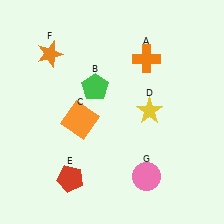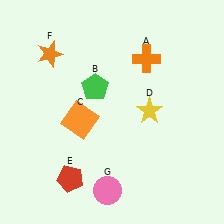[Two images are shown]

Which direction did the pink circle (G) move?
The pink circle (G) moved left.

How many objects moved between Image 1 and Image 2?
1 object moved between the two images.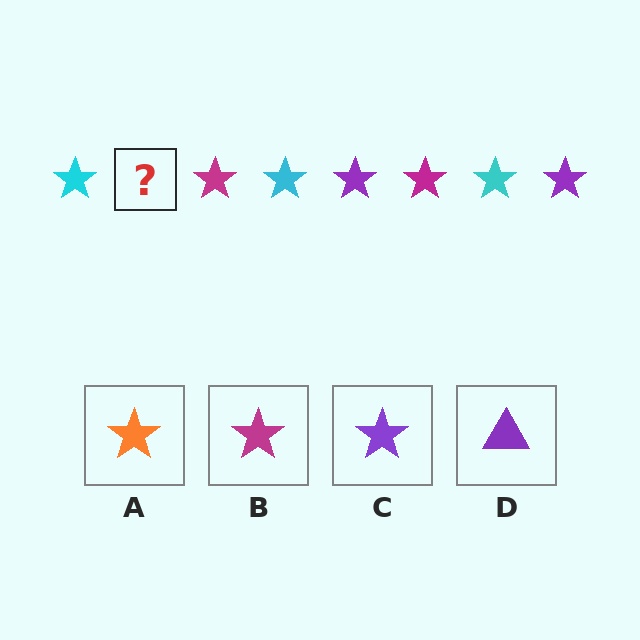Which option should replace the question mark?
Option C.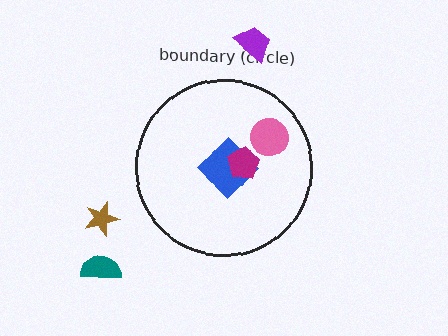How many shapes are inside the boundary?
3 inside, 3 outside.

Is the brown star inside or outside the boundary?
Outside.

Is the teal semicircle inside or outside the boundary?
Outside.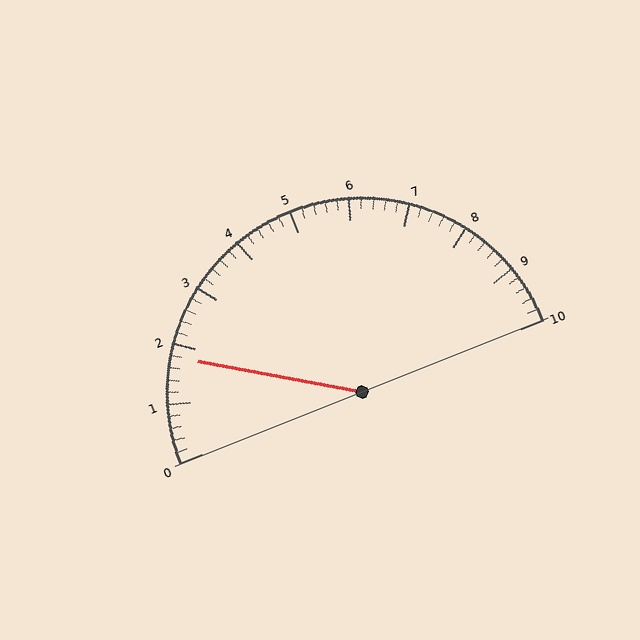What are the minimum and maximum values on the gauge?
The gauge ranges from 0 to 10.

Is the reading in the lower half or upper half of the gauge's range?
The reading is in the lower half of the range (0 to 10).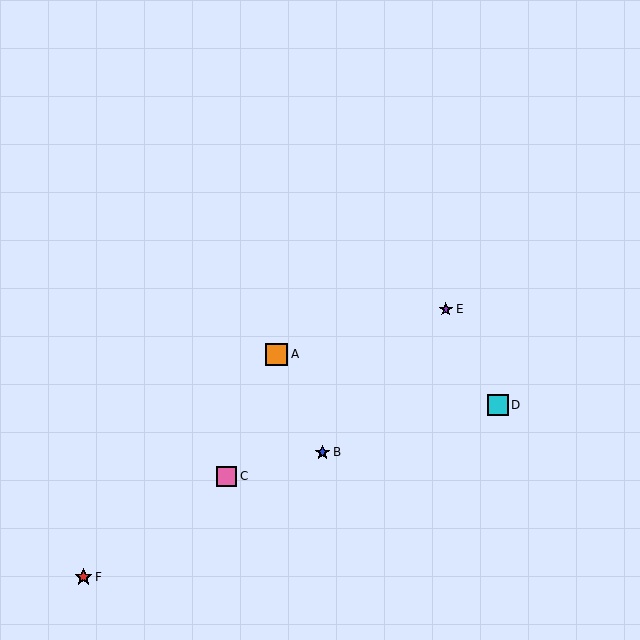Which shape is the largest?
The orange square (labeled A) is the largest.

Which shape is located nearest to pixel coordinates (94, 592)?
The red star (labeled F) at (84, 577) is nearest to that location.